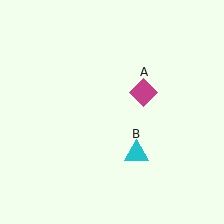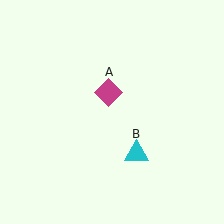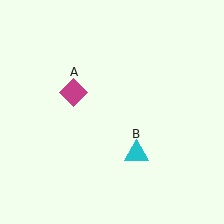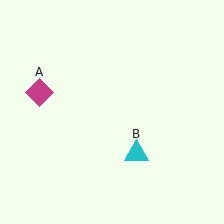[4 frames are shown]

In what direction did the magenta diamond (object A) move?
The magenta diamond (object A) moved left.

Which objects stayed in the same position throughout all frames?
Cyan triangle (object B) remained stationary.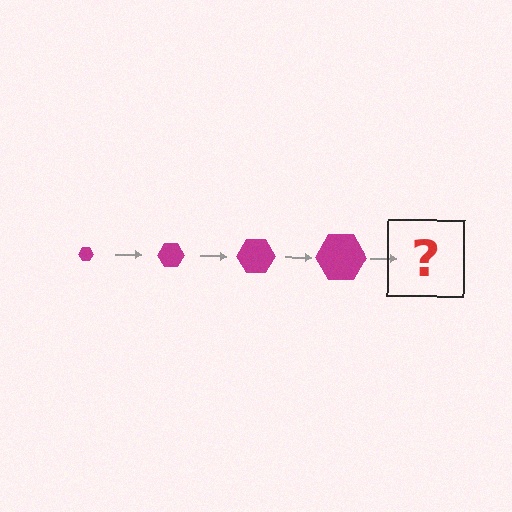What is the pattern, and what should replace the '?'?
The pattern is that the hexagon gets progressively larger each step. The '?' should be a magenta hexagon, larger than the previous one.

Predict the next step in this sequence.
The next step is a magenta hexagon, larger than the previous one.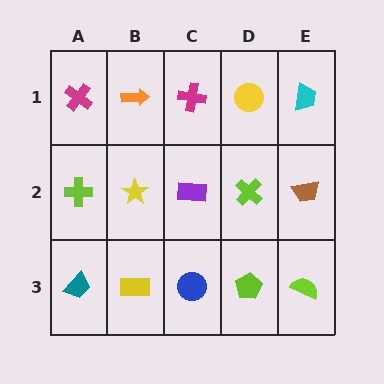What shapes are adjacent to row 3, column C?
A purple rectangle (row 2, column C), a yellow rectangle (row 3, column B), a lime pentagon (row 3, column D).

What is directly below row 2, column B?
A yellow rectangle.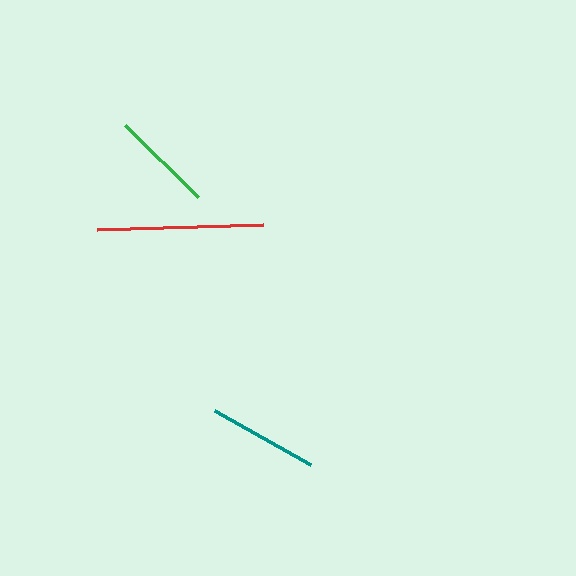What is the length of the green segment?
The green segment is approximately 103 pixels long.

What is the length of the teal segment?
The teal segment is approximately 110 pixels long.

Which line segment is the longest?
The red line is the longest at approximately 166 pixels.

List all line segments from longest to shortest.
From longest to shortest: red, teal, green.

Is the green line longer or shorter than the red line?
The red line is longer than the green line.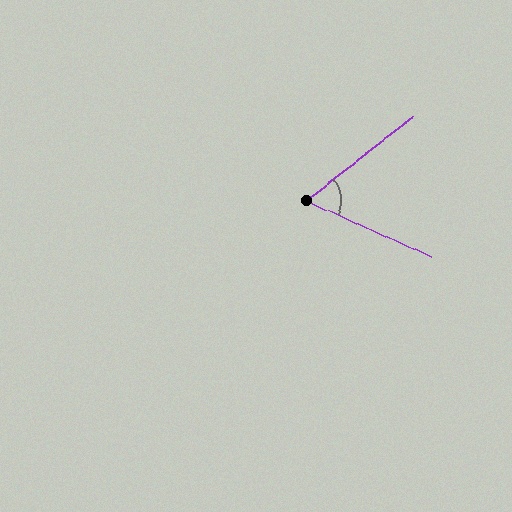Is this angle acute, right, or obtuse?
It is acute.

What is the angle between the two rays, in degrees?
Approximately 62 degrees.